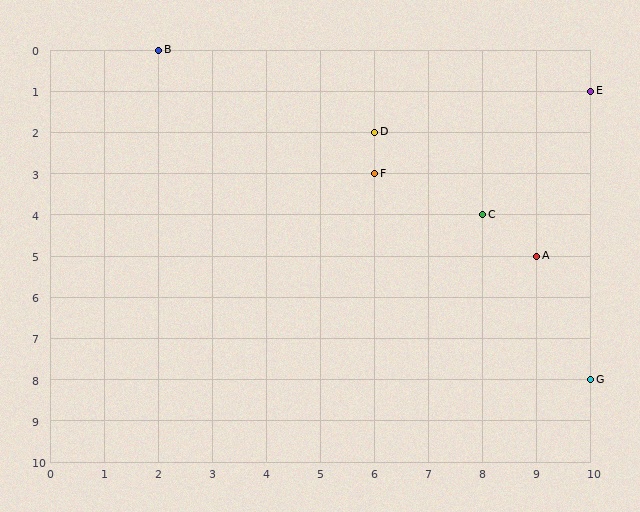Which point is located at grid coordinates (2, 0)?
Point B is at (2, 0).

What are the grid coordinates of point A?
Point A is at grid coordinates (9, 5).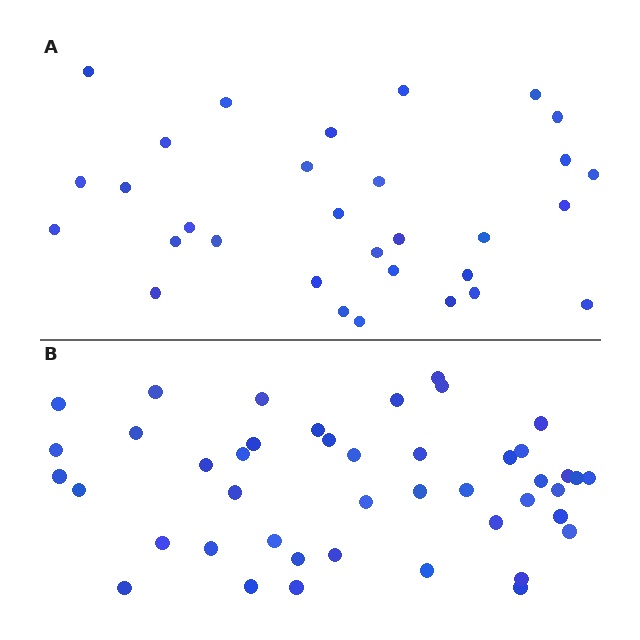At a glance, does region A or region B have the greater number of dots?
Region B (the bottom region) has more dots.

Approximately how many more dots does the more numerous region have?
Region B has approximately 15 more dots than region A.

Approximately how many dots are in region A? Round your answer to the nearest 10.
About 30 dots. (The exact count is 31, which rounds to 30.)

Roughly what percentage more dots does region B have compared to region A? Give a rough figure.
About 40% more.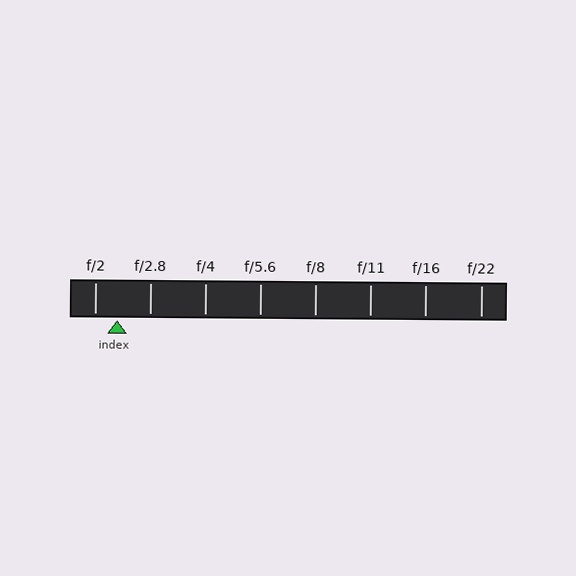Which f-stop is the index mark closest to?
The index mark is closest to f/2.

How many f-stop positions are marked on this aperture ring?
There are 8 f-stop positions marked.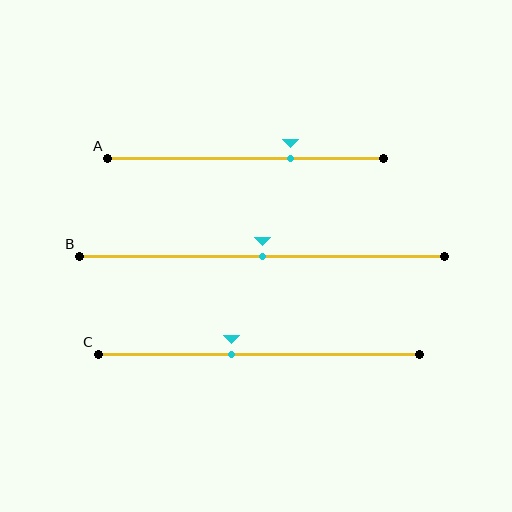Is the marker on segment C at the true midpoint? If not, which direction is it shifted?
No, the marker on segment C is shifted to the left by about 9% of the segment length.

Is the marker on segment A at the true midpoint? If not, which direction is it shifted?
No, the marker on segment A is shifted to the right by about 16% of the segment length.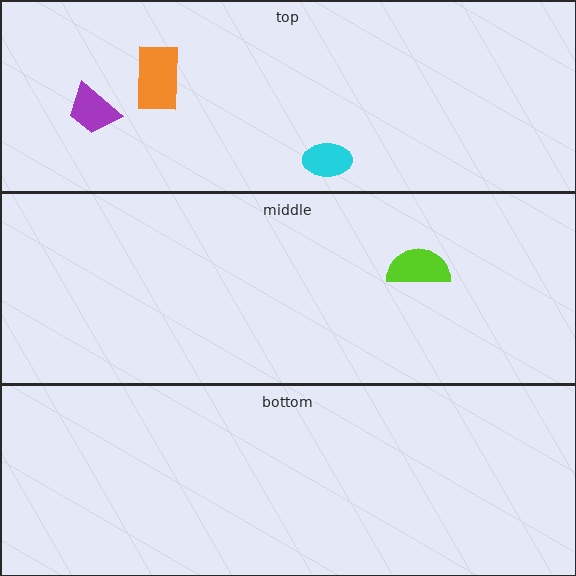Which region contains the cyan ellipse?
The top region.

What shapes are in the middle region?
The lime semicircle.